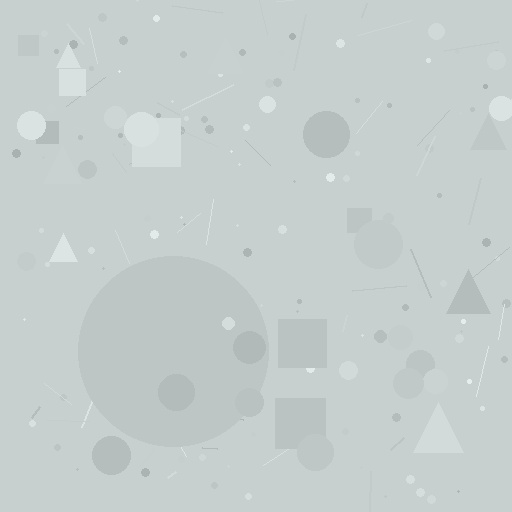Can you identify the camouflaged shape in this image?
The camouflaged shape is a circle.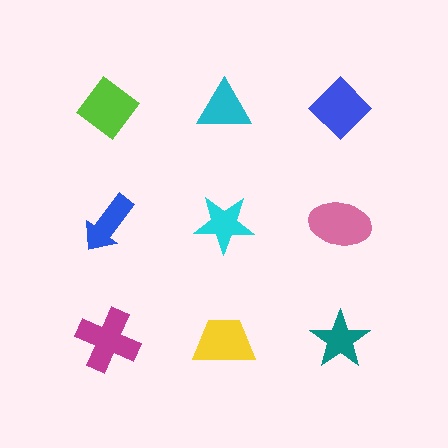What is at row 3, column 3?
A teal star.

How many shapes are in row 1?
3 shapes.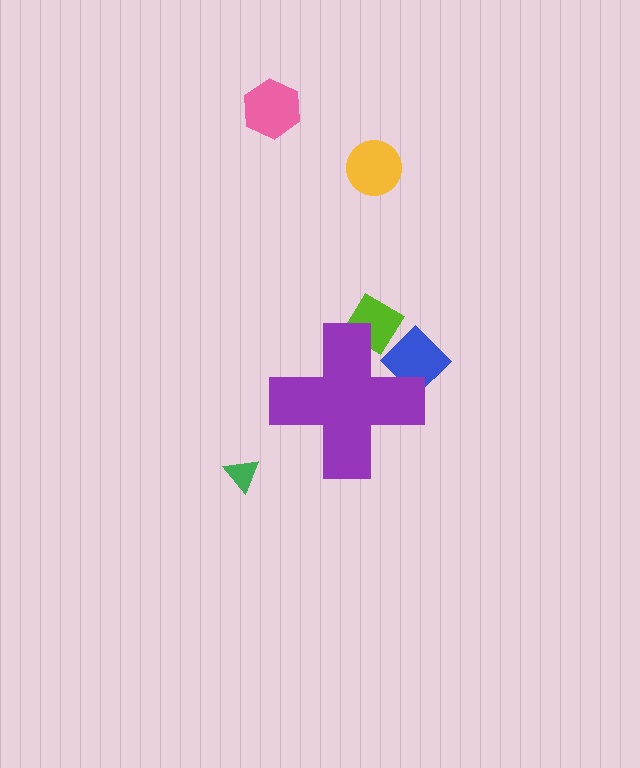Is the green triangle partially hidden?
No, the green triangle is fully visible.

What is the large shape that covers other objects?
A purple cross.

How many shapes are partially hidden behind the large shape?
2 shapes are partially hidden.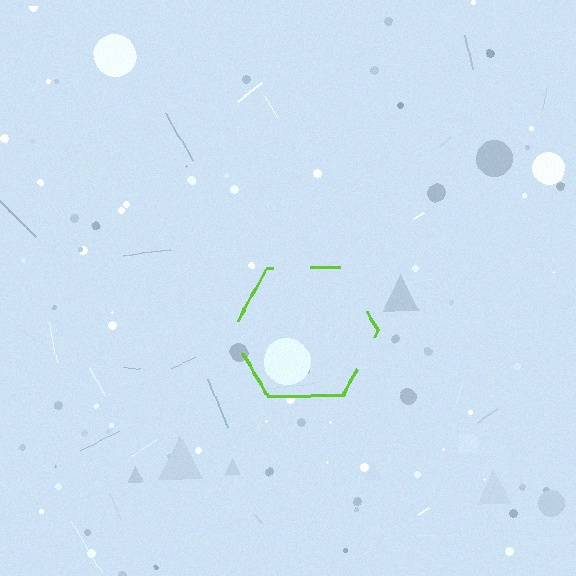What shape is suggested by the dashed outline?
The dashed outline suggests a hexagon.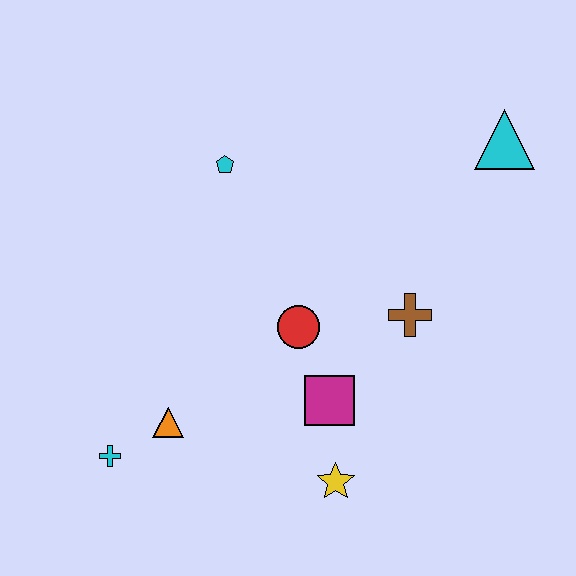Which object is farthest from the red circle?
The cyan triangle is farthest from the red circle.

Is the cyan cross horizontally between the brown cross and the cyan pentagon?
No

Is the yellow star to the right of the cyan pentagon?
Yes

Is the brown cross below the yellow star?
No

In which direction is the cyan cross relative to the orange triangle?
The cyan cross is to the left of the orange triangle.